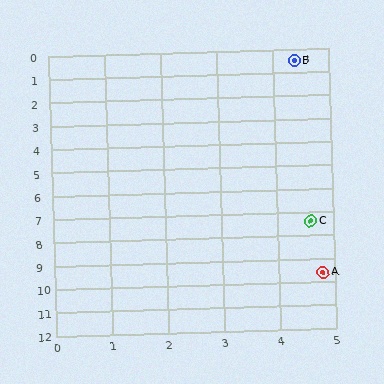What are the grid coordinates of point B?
Point B is at approximately (4.4, 0.5).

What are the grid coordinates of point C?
Point C is at approximately (4.6, 7.4).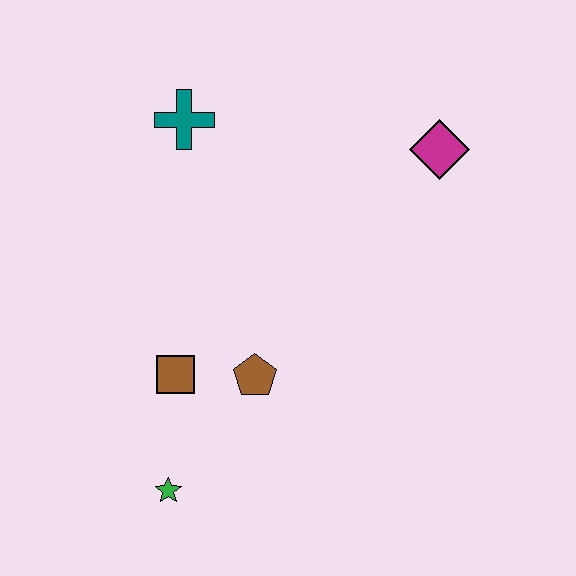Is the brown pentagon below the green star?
No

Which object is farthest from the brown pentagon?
The magenta diamond is farthest from the brown pentagon.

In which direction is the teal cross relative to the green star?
The teal cross is above the green star.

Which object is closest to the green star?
The brown square is closest to the green star.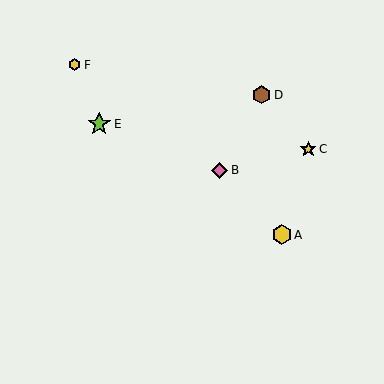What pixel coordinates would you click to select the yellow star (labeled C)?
Click at (308, 149) to select the yellow star C.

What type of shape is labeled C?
Shape C is a yellow star.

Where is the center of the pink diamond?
The center of the pink diamond is at (220, 170).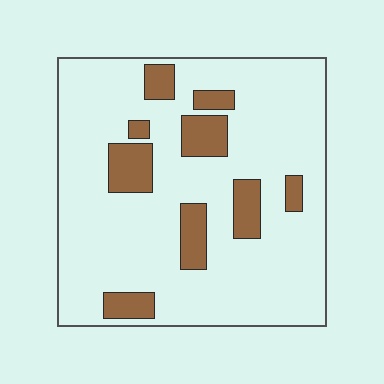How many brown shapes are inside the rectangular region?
9.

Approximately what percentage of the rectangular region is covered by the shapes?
Approximately 15%.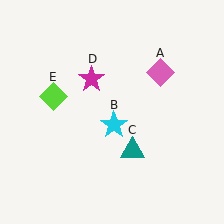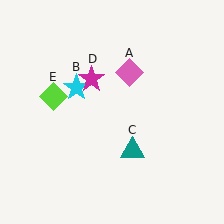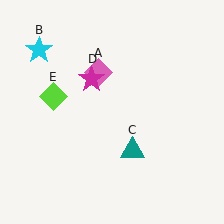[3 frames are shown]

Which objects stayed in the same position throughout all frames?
Teal triangle (object C) and magenta star (object D) and lime diamond (object E) remained stationary.